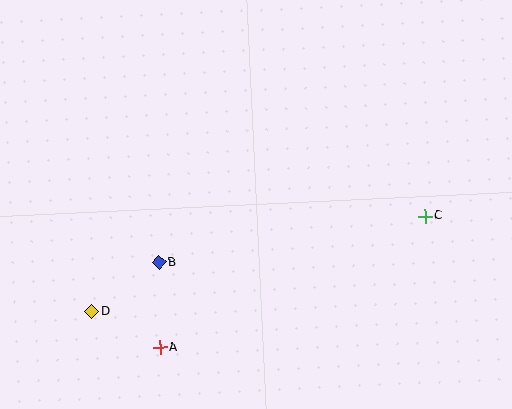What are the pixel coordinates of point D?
Point D is at (92, 312).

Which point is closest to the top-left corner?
Point B is closest to the top-left corner.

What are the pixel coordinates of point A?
Point A is at (160, 347).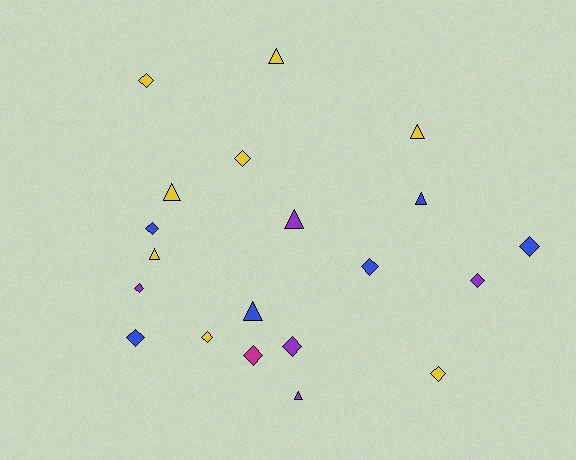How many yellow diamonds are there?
There are 4 yellow diamonds.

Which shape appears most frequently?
Diamond, with 12 objects.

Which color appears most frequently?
Yellow, with 8 objects.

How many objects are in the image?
There are 20 objects.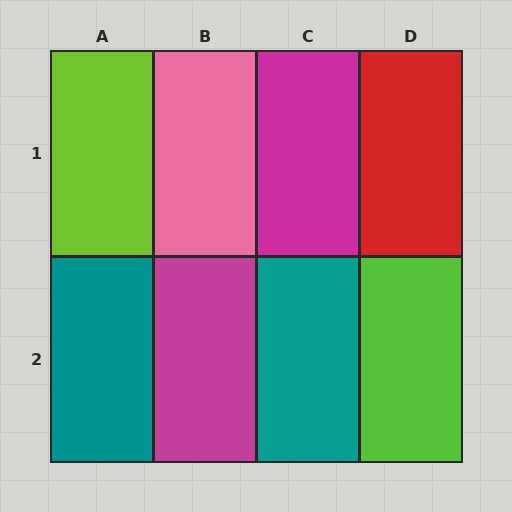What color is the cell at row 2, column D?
Lime.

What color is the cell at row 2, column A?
Teal.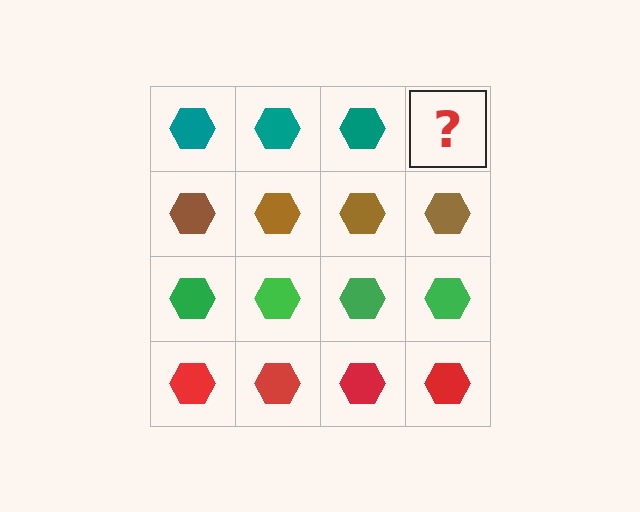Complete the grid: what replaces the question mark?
The question mark should be replaced with a teal hexagon.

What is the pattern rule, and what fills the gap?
The rule is that each row has a consistent color. The gap should be filled with a teal hexagon.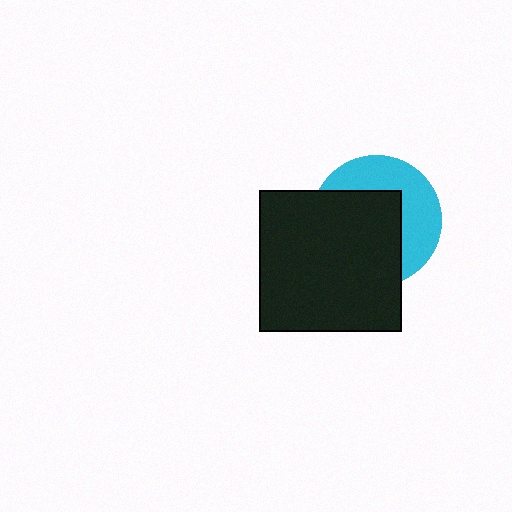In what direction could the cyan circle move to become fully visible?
The cyan circle could move toward the upper-right. That would shift it out from behind the black square entirely.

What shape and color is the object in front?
The object in front is a black square.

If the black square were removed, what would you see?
You would see the complete cyan circle.